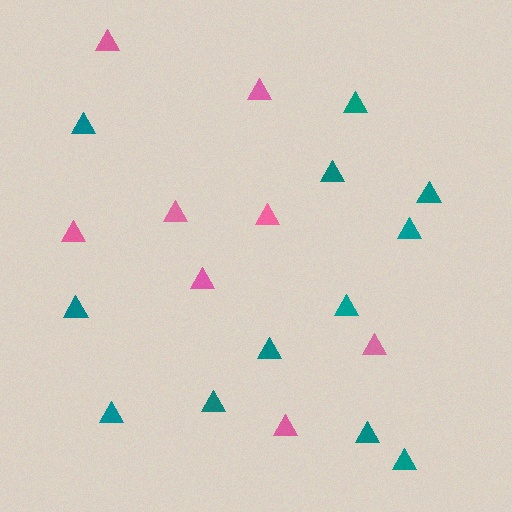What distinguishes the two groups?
There are 2 groups: one group of teal triangles (12) and one group of pink triangles (8).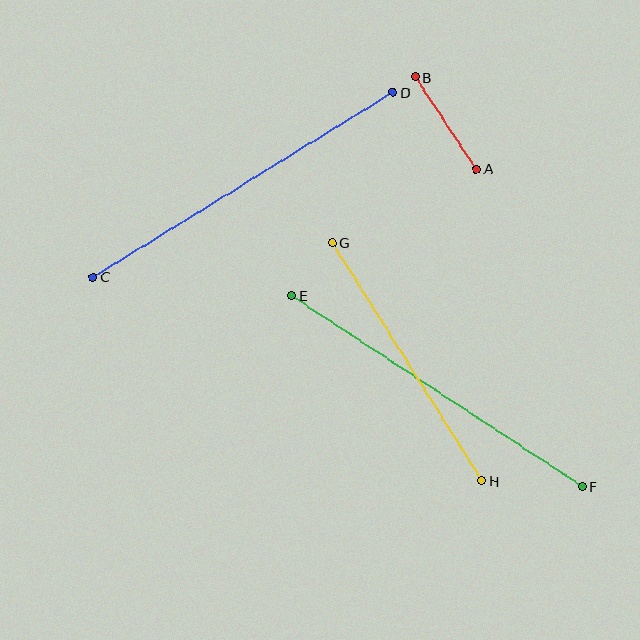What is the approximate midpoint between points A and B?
The midpoint is at approximately (446, 123) pixels.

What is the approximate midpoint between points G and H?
The midpoint is at approximately (407, 362) pixels.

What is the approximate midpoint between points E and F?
The midpoint is at approximately (437, 391) pixels.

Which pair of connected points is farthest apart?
Points C and D are farthest apart.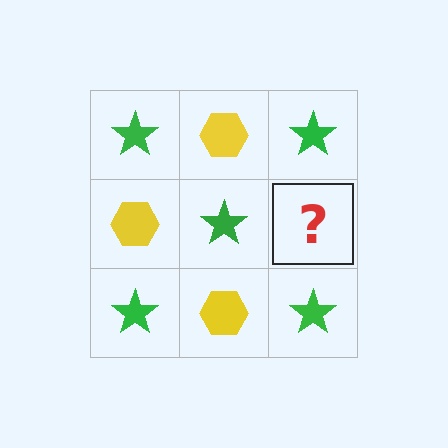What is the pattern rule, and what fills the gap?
The rule is that it alternates green star and yellow hexagon in a checkerboard pattern. The gap should be filled with a yellow hexagon.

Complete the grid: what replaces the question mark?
The question mark should be replaced with a yellow hexagon.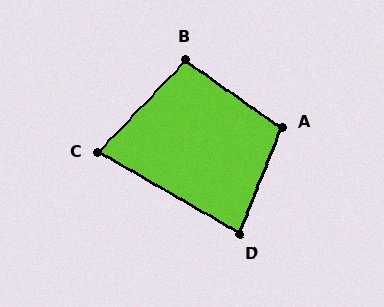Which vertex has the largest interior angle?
A, at approximately 103 degrees.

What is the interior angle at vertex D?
Approximately 82 degrees (acute).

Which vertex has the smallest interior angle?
C, at approximately 77 degrees.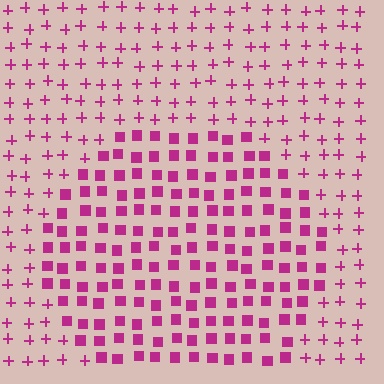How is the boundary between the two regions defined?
The boundary is defined by a change in element shape: squares inside vs. plus signs outside. All elements share the same color and spacing.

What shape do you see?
I see a circle.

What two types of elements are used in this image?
The image uses squares inside the circle region and plus signs outside it.